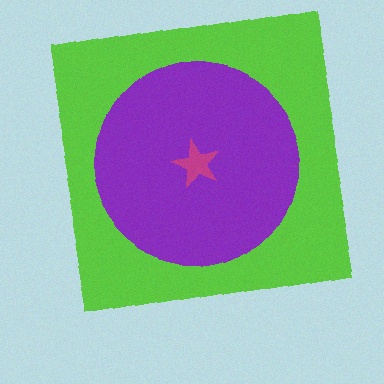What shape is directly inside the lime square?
The purple circle.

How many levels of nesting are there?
3.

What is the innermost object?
The magenta star.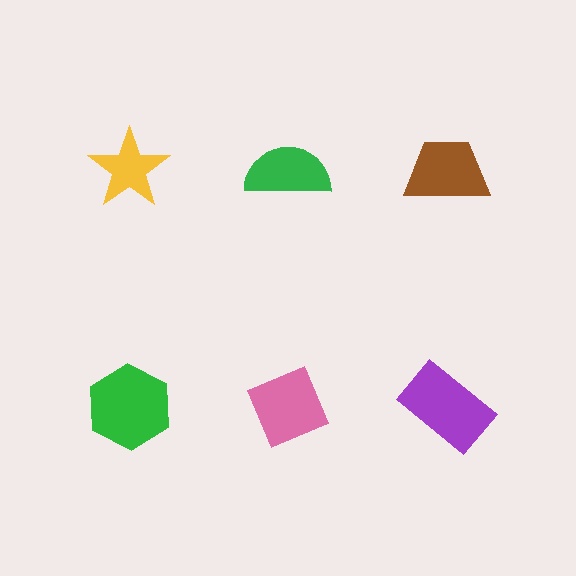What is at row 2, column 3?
A purple rectangle.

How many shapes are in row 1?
3 shapes.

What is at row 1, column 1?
A yellow star.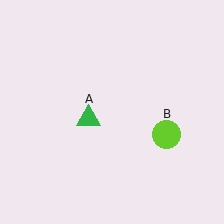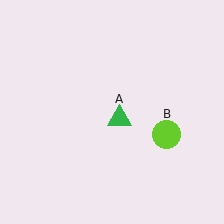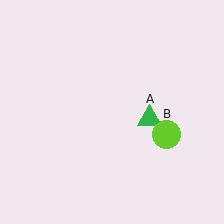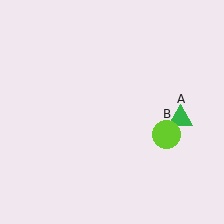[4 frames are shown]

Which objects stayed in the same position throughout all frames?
Lime circle (object B) remained stationary.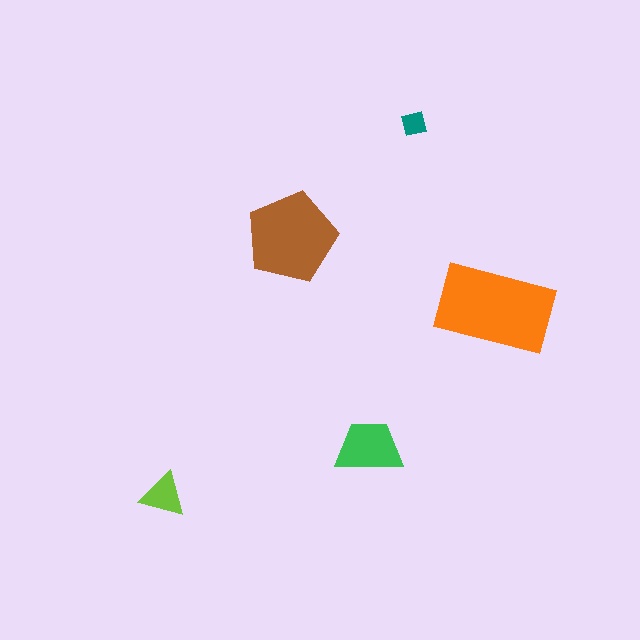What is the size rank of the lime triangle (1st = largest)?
4th.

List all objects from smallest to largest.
The teal square, the lime triangle, the green trapezoid, the brown pentagon, the orange rectangle.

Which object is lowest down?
The lime triangle is bottommost.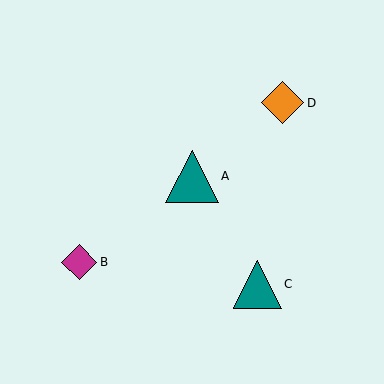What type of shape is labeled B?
Shape B is a magenta diamond.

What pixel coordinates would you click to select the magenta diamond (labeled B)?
Click at (79, 262) to select the magenta diamond B.